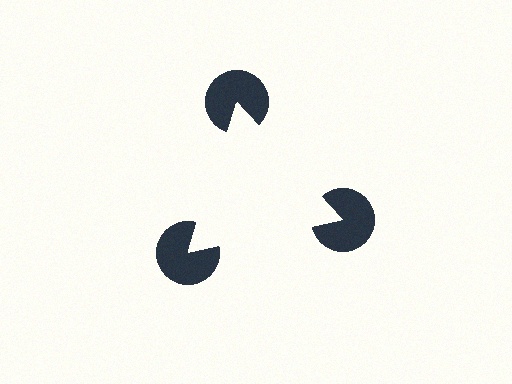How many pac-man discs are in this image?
There are 3 — one at each vertex of the illusory triangle.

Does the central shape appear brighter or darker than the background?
It typically appears slightly brighter than the background, even though no actual brightness change is drawn.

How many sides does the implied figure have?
3 sides.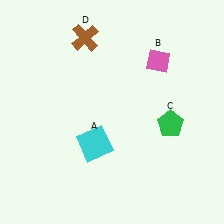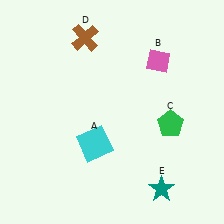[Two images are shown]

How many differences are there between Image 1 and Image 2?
There is 1 difference between the two images.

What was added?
A teal star (E) was added in Image 2.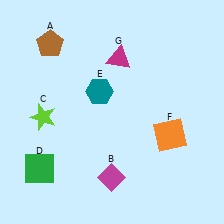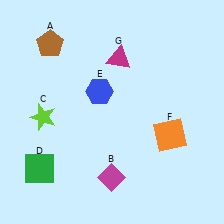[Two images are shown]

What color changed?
The hexagon (E) changed from teal in Image 1 to blue in Image 2.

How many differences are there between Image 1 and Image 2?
There is 1 difference between the two images.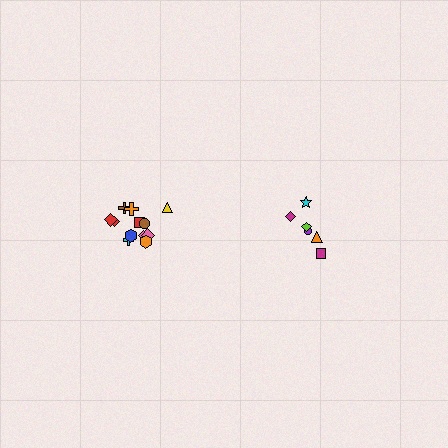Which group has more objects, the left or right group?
The left group.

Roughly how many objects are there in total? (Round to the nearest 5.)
Roughly 20 objects in total.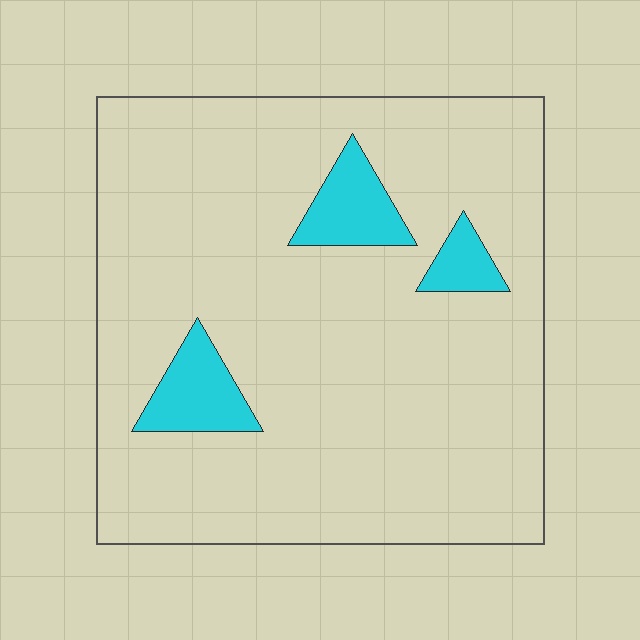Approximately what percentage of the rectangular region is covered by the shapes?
Approximately 10%.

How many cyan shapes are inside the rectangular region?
3.